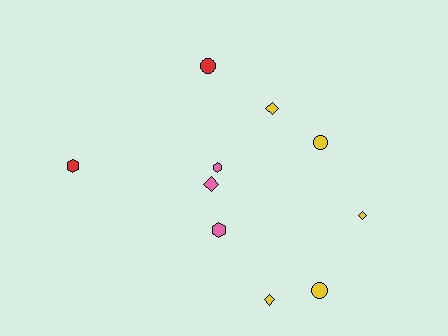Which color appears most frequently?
Yellow, with 5 objects.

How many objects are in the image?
There are 10 objects.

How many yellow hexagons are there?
There are no yellow hexagons.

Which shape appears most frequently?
Diamond, with 4 objects.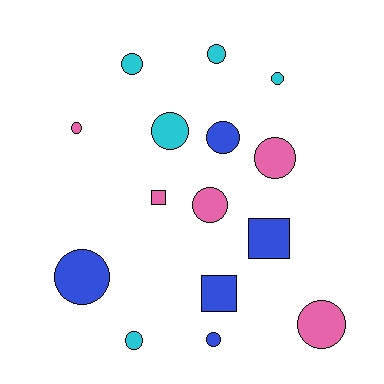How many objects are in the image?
There are 15 objects.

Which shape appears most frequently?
Circle, with 12 objects.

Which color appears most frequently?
Blue, with 5 objects.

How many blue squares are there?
There are 2 blue squares.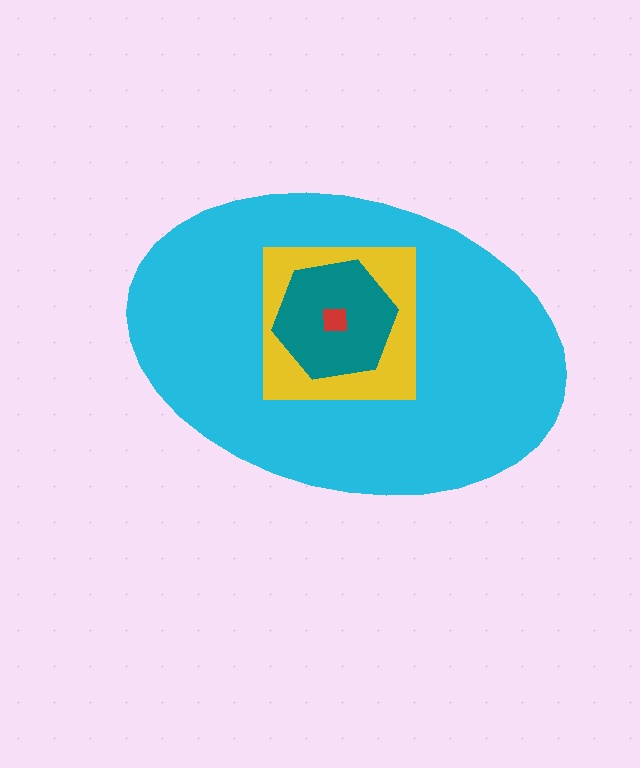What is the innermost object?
The red square.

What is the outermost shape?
The cyan ellipse.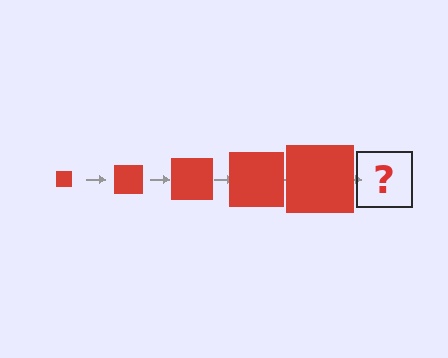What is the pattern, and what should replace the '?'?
The pattern is that the square gets progressively larger each step. The '?' should be a red square, larger than the previous one.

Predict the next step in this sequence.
The next step is a red square, larger than the previous one.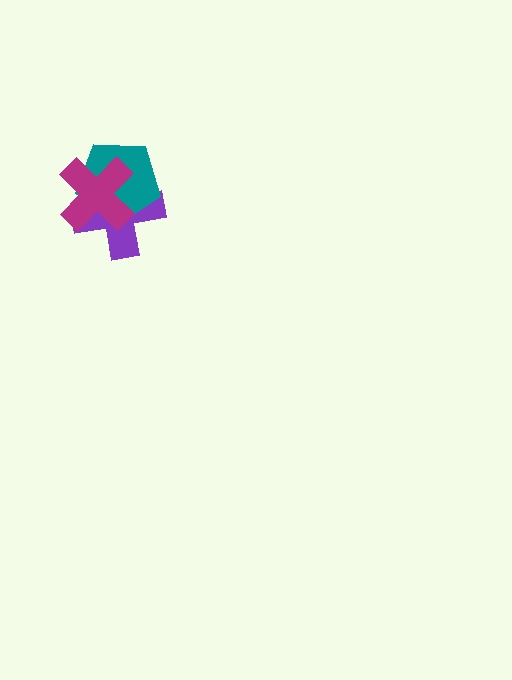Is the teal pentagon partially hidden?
Yes, it is partially covered by another shape.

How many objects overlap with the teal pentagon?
2 objects overlap with the teal pentagon.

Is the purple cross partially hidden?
Yes, it is partially covered by another shape.